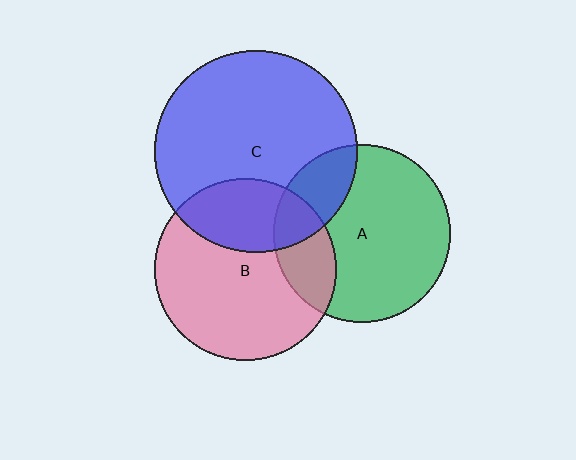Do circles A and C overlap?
Yes.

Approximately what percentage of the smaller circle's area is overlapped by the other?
Approximately 20%.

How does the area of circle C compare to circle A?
Approximately 1.3 times.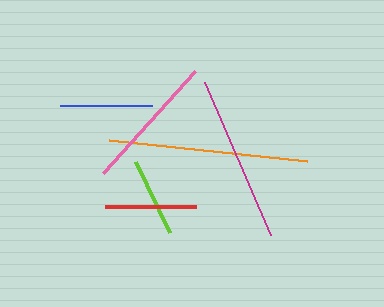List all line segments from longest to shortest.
From longest to shortest: orange, magenta, pink, blue, red, lime.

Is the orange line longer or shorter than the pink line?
The orange line is longer than the pink line.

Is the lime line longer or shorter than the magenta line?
The magenta line is longer than the lime line.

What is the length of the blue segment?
The blue segment is approximately 93 pixels long.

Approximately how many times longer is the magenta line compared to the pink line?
The magenta line is approximately 1.2 times the length of the pink line.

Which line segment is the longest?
The orange line is the longest at approximately 199 pixels.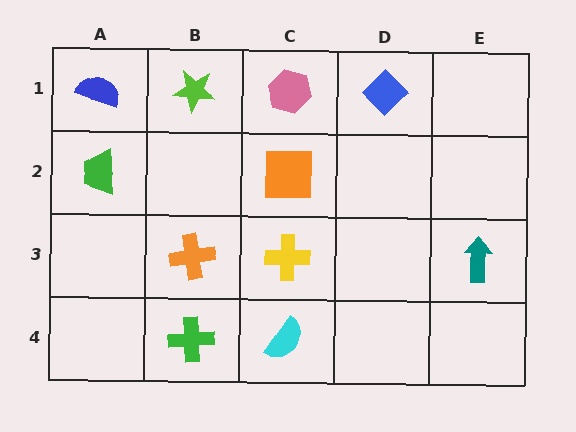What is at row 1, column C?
A pink hexagon.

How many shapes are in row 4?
2 shapes.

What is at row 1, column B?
A lime star.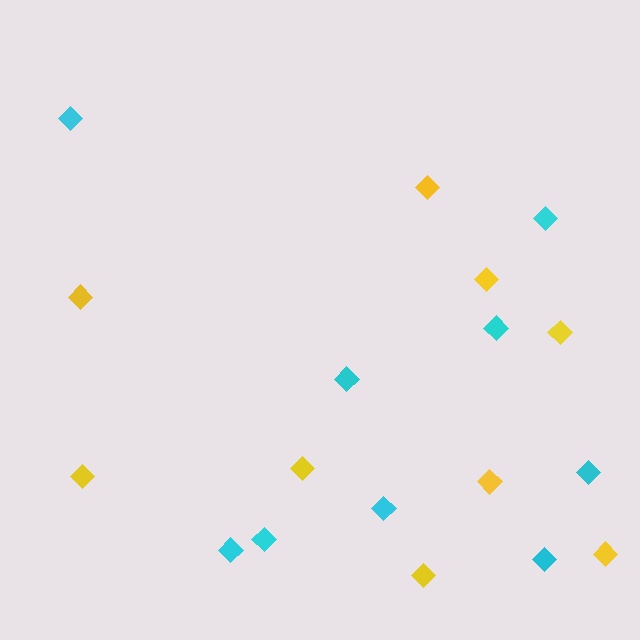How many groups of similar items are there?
There are 2 groups: one group of cyan diamonds (9) and one group of yellow diamonds (9).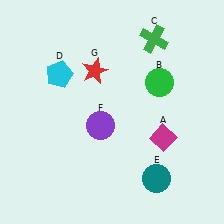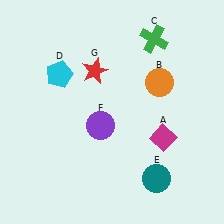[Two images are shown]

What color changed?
The circle (B) changed from green in Image 1 to orange in Image 2.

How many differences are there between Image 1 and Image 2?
There is 1 difference between the two images.